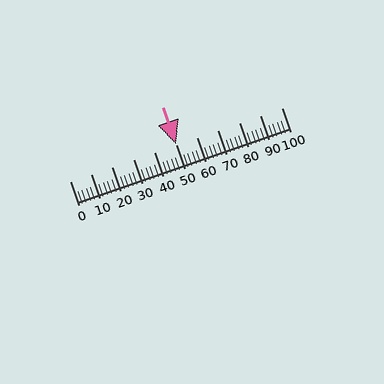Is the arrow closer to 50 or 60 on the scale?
The arrow is closer to 50.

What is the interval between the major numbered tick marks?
The major tick marks are spaced 10 units apart.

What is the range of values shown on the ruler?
The ruler shows values from 0 to 100.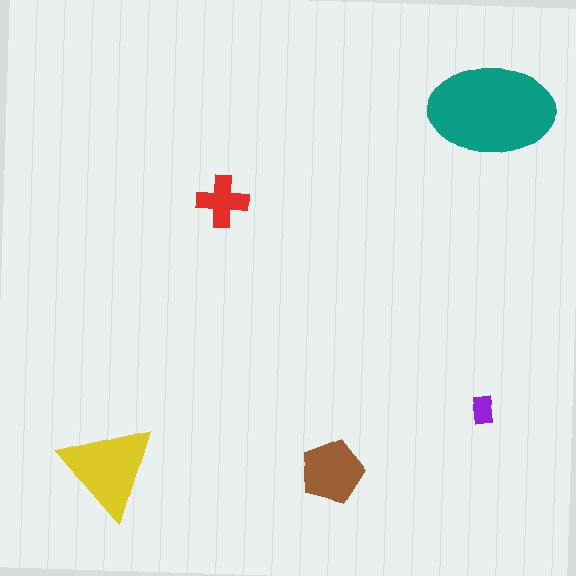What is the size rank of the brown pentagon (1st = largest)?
3rd.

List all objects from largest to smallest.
The teal ellipse, the yellow triangle, the brown pentagon, the red cross, the purple rectangle.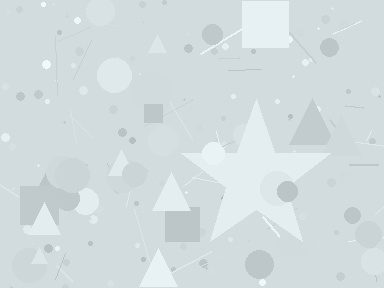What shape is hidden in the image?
A star is hidden in the image.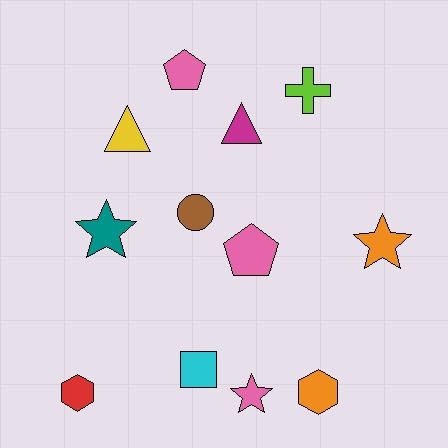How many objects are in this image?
There are 12 objects.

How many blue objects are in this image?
There are no blue objects.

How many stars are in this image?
There are 3 stars.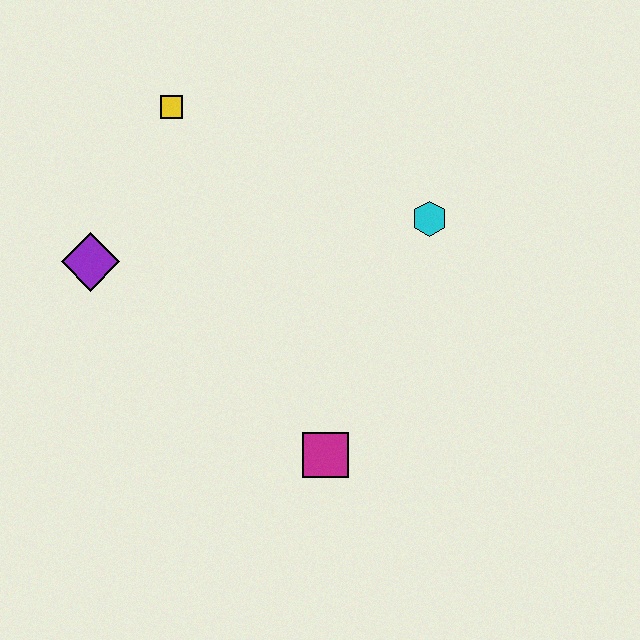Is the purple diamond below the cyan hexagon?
Yes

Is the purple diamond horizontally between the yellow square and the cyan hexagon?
No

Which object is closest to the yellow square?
The purple diamond is closest to the yellow square.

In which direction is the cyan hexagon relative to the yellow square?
The cyan hexagon is to the right of the yellow square.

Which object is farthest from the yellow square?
The magenta square is farthest from the yellow square.